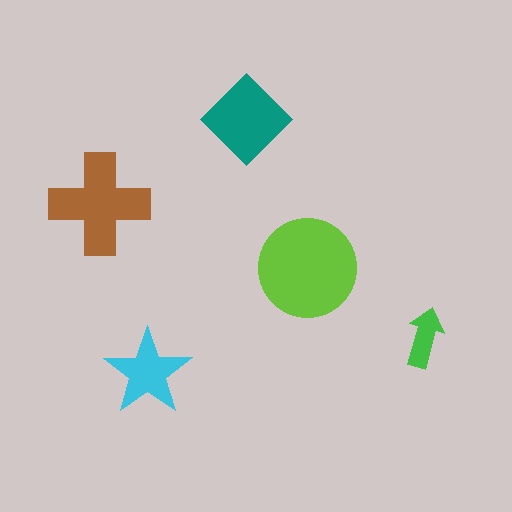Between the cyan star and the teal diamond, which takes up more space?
The teal diamond.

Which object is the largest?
The lime circle.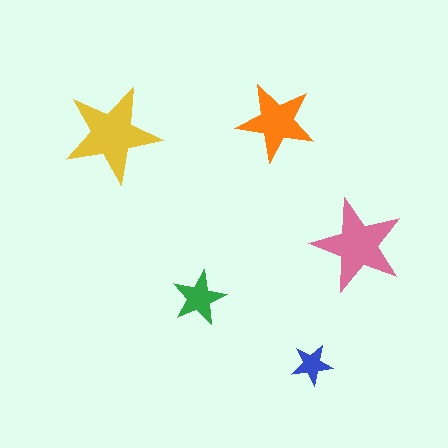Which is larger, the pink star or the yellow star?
The yellow one.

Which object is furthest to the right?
The pink star is rightmost.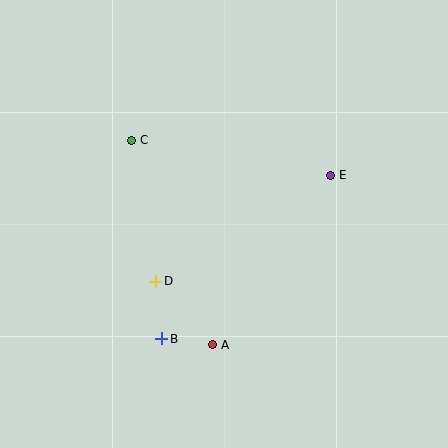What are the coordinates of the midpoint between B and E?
The midpoint between B and E is at (246, 257).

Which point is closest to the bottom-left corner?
Point B is closest to the bottom-left corner.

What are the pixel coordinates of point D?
Point D is at (156, 281).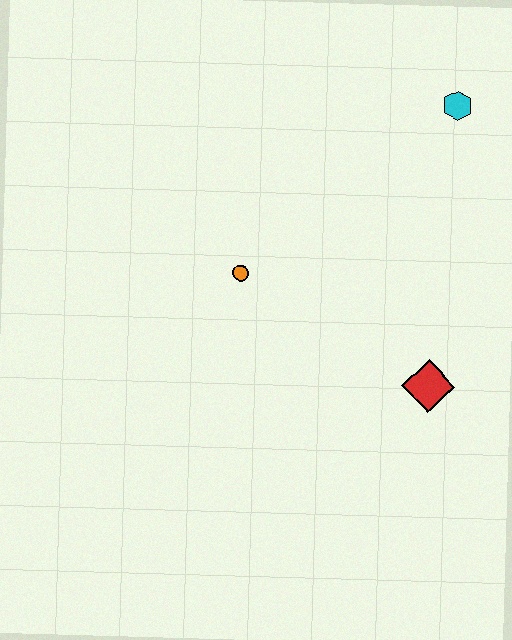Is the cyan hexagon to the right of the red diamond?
Yes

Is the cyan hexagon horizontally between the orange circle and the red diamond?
No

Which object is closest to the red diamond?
The orange circle is closest to the red diamond.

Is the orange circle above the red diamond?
Yes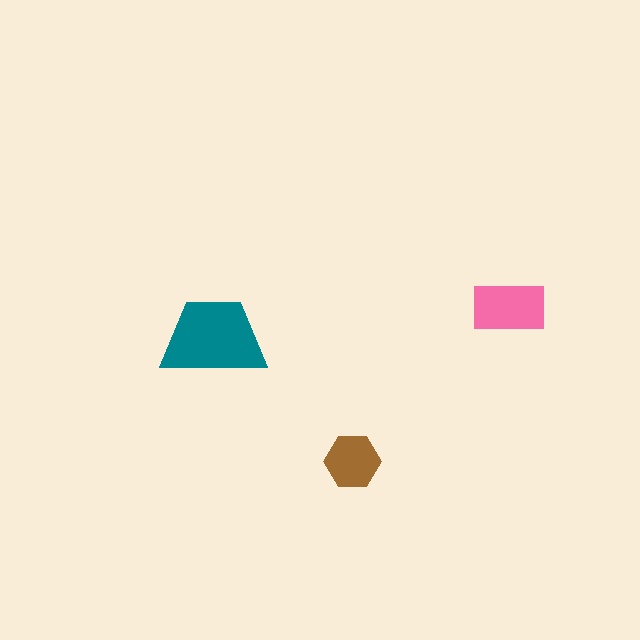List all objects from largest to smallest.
The teal trapezoid, the pink rectangle, the brown hexagon.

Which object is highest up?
The pink rectangle is topmost.